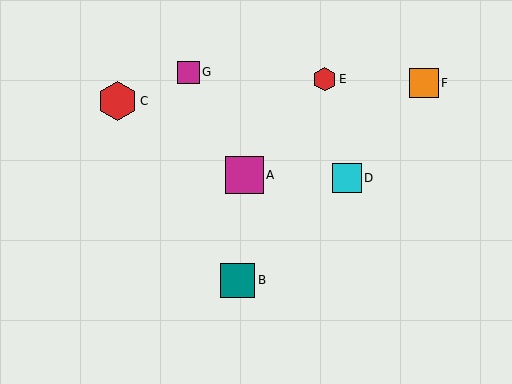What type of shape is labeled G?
Shape G is a magenta square.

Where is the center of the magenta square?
The center of the magenta square is at (188, 72).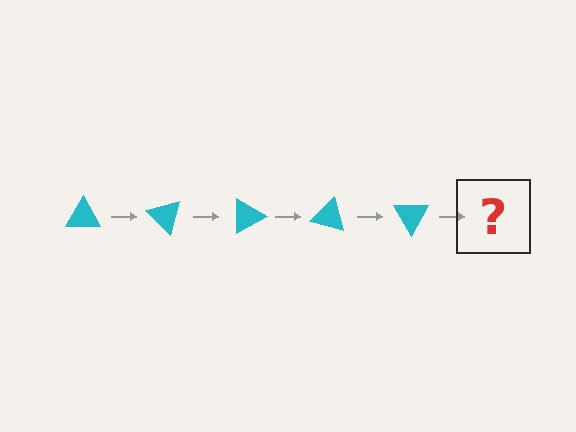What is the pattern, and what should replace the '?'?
The pattern is that the triangle rotates 45 degrees each step. The '?' should be a cyan triangle rotated 225 degrees.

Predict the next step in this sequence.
The next step is a cyan triangle rotated 225 degrees.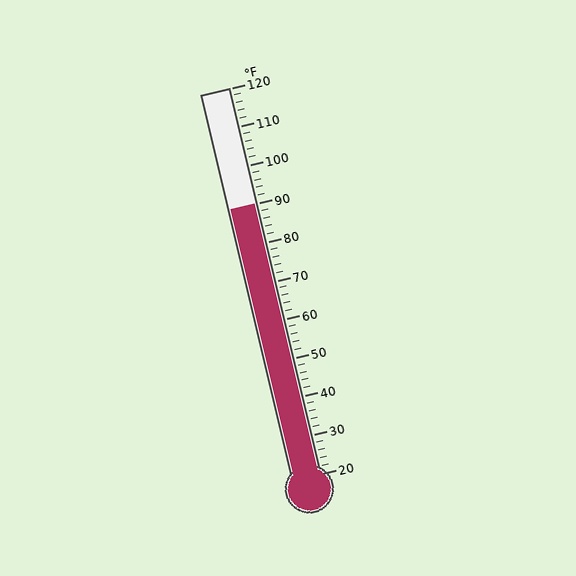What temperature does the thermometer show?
The thermometer shows approximately 90°F.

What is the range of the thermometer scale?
The thermometer scale ranges from 20°F to 120°F.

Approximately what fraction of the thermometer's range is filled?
The thermometer is filled to approximately 70% of its range.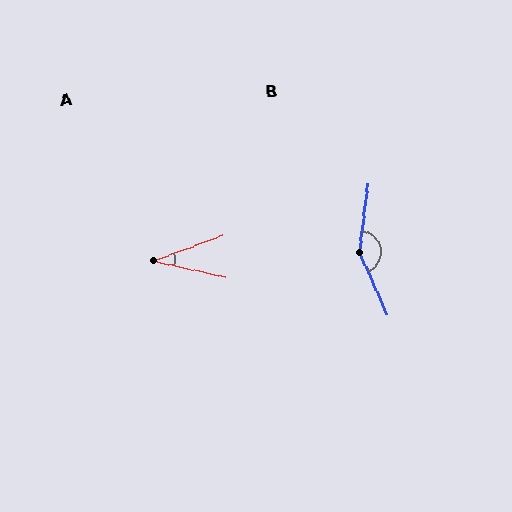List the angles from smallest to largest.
A (33°), B (148°).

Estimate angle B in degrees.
Approximately 148 degrees.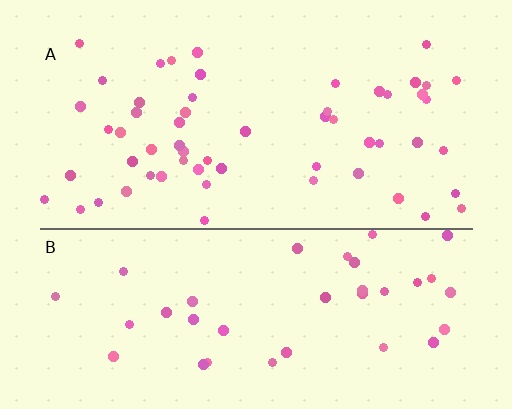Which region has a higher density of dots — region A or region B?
A (the top).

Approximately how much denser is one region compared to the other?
Approximately 1.5× — region A over region B.